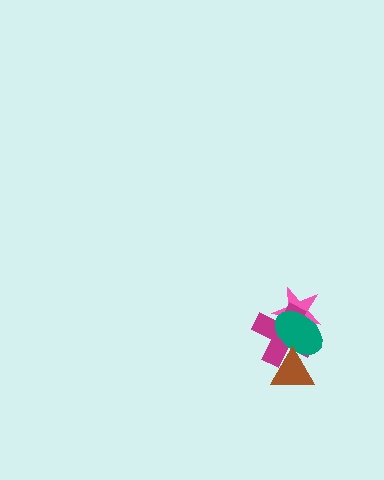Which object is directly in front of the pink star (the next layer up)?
The magenta cross is directly in front of the pink star.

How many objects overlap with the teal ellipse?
3 objects overlap with the teal ellipse.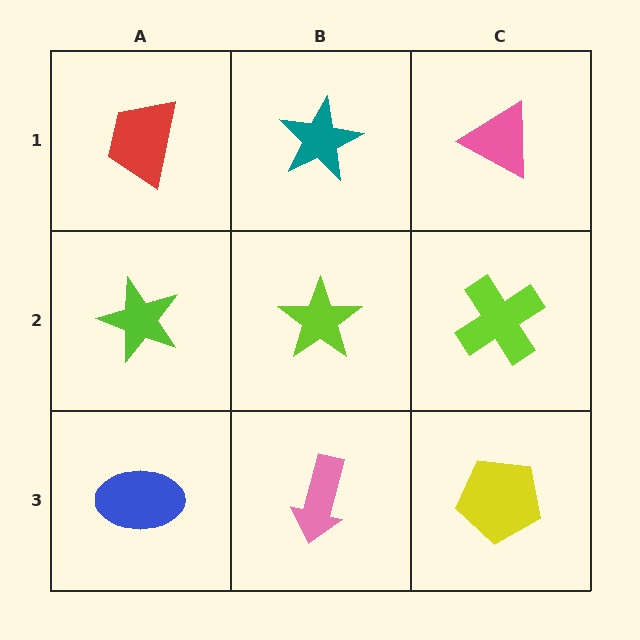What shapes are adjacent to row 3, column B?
A lime star (row 2, column B), a blue ellipse (row 3, column A), a yellow pentagon (row 3, column C).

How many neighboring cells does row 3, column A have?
2.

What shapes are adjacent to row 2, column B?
A teal star (row 1, column B), a pink arrow (row 3, column B), a lime star (row 2, column A), a lime cross (row 2, column C).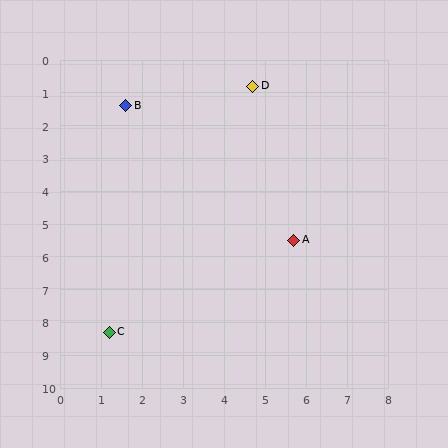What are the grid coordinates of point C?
Point C is at approximately (1.2, 8.3).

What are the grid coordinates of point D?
Point D is at approximately (4.7, 0.8).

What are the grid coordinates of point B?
Point B is at approximately (1.6, 1.4).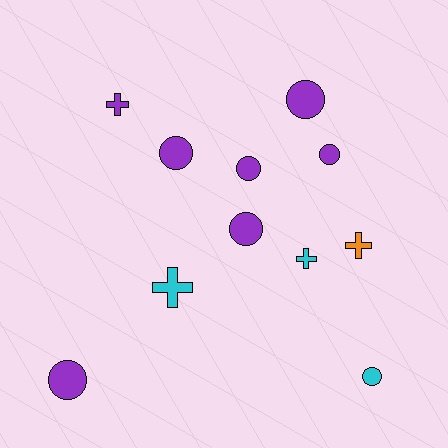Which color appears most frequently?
Purple, with 7 objects.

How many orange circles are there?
There are no orange circles.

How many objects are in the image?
There are 11 objects.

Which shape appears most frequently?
Circle, with 7 objects.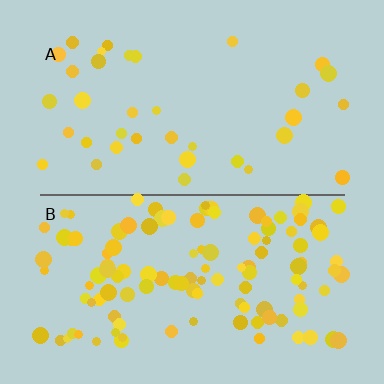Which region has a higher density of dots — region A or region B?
B (the bottom).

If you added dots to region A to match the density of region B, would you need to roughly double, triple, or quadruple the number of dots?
Approximately triple.